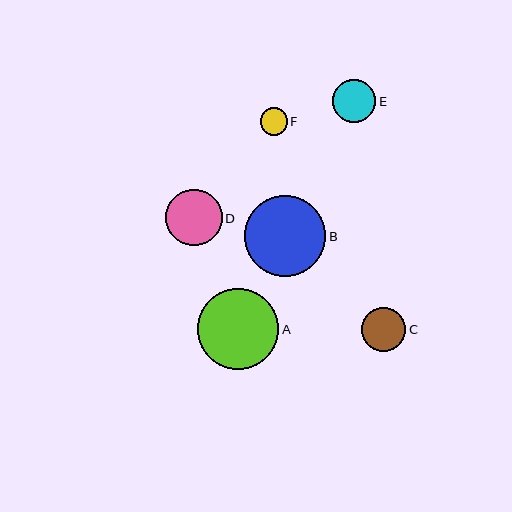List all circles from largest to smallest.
From largest to smallest: B, A, D, C, E, F.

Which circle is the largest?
Circle B is the largest with a size of approximately 81 pixels.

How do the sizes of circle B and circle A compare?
Circle B and circle A are approximately the same size.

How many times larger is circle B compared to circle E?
Circle B is approximately 1.9 times the size of circle E.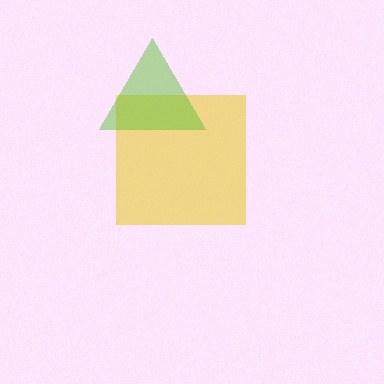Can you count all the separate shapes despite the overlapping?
Yes, there are 2 separate shapes.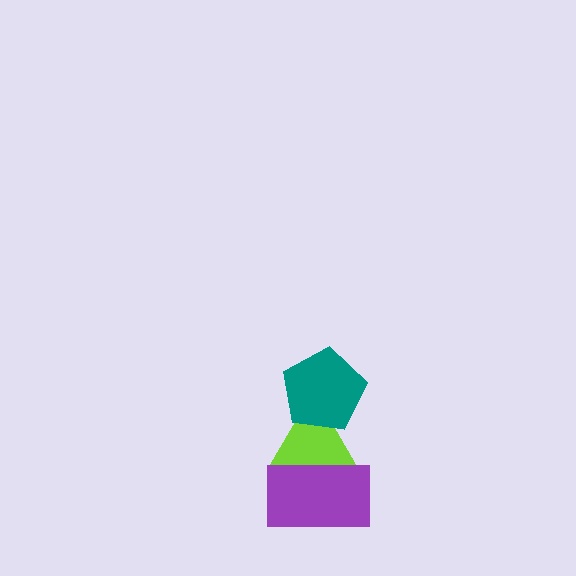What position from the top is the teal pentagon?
The teal pentagon is 1st from the top.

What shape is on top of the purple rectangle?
The lime triangle is on top of the purple rectangle.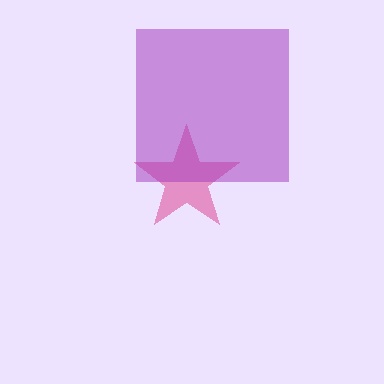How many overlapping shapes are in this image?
There are 2 overlapping shapes in the image.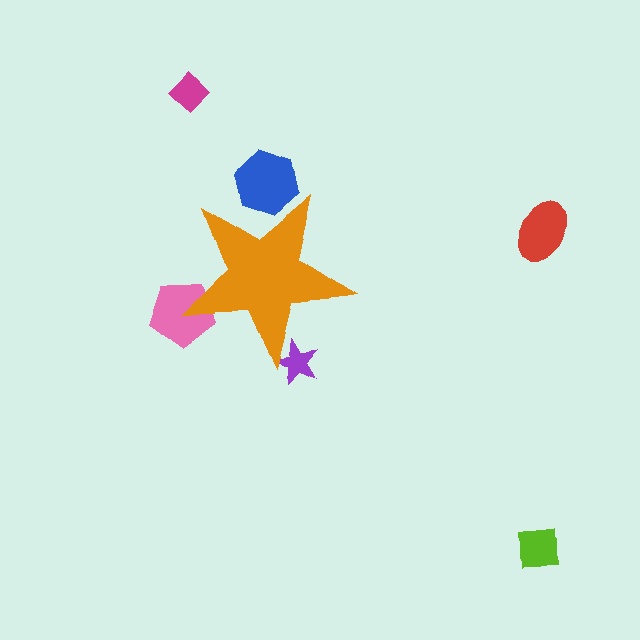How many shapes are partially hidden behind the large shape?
3 shapes are partially hidden.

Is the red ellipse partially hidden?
No, the red ellipse is fully visible.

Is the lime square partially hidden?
No, the lime square is fully visible.